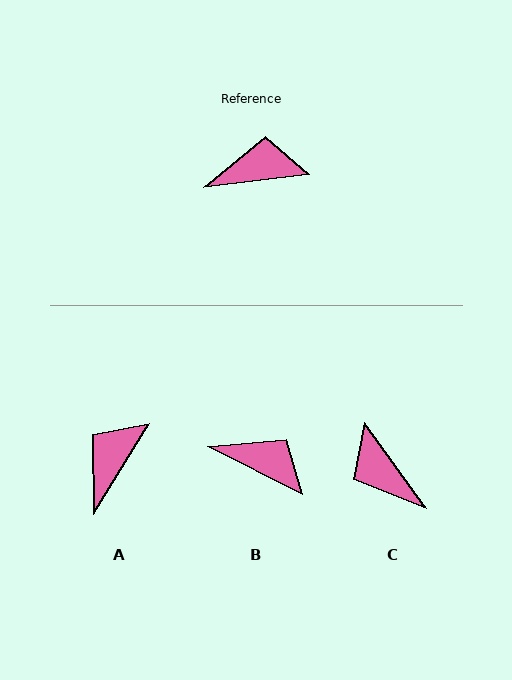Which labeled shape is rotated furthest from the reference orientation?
C, about 119 degrees away.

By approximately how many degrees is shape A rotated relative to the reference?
Approximately 51 degrees counter-clockwise.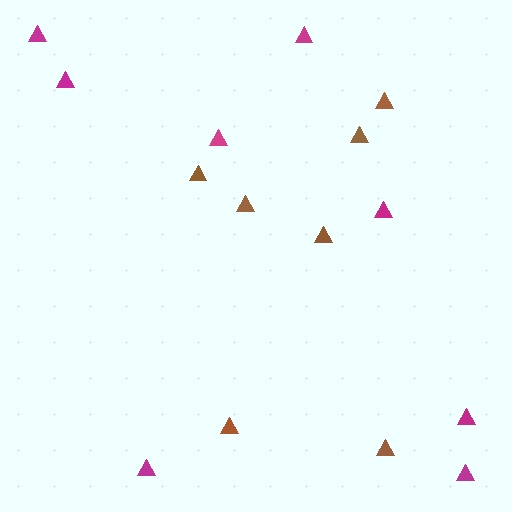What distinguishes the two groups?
There are 2 groups: one group of magenta triangles (8) and one group of brown triangles (7).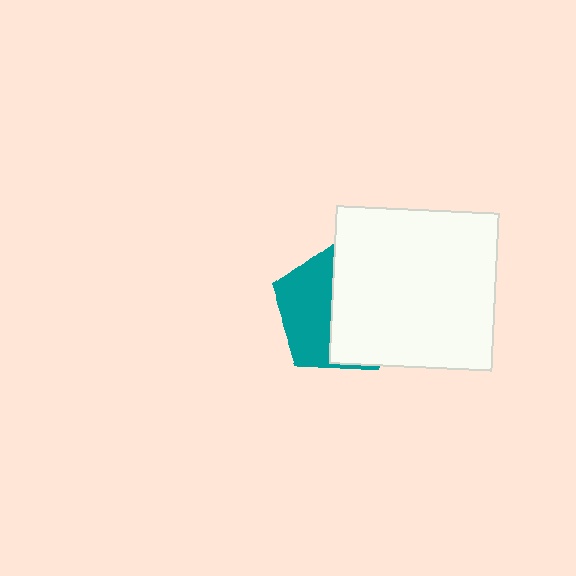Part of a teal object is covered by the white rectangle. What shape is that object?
It is a pentagon.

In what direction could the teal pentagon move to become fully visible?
The teal pentagon could move left. That would shift it out from behind the white rectangle entirely.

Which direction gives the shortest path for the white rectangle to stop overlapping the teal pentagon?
Moving right gives the shortest separation.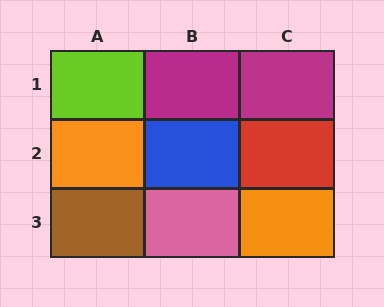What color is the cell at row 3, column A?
Brown.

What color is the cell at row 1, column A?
Lime.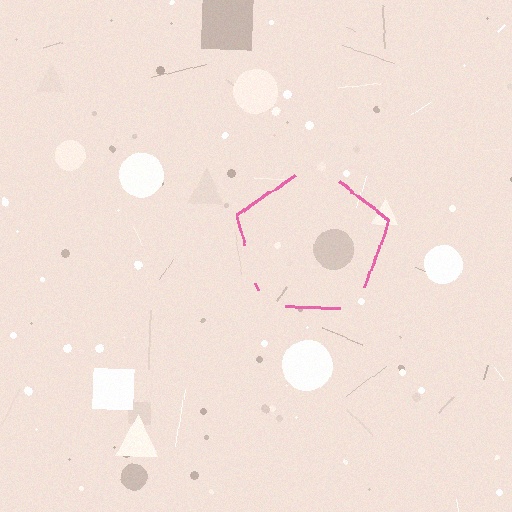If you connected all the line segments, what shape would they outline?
They would outline a pentagon.